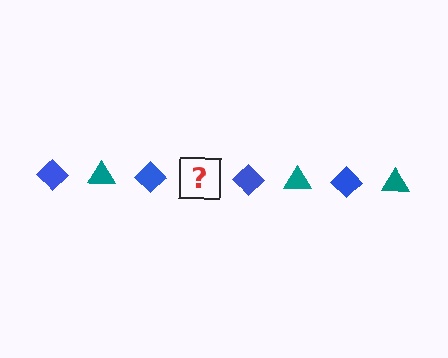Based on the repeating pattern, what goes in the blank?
The blank should be a teal triangle.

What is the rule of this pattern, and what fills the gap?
The rule is that the pattern alternates between blue diamond and teal triangle. The gap should be filled with a teal triangle.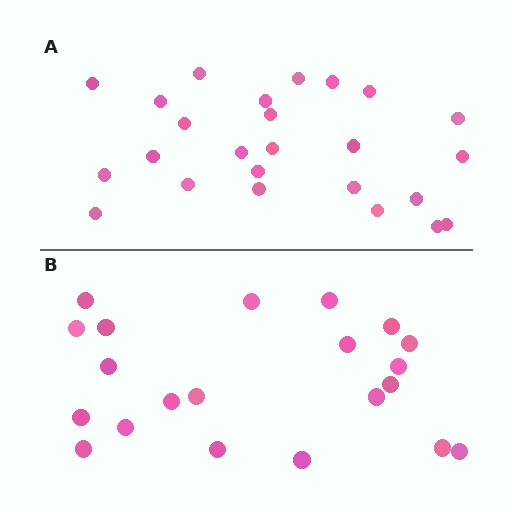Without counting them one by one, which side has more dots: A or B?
Region A (the top region) has more dots.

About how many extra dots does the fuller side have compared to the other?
Region A has about 4 more dots than region B.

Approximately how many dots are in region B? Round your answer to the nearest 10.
About 20 dots. (The exact count is 21, which rounds to 20.)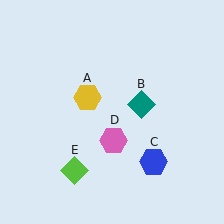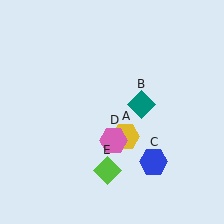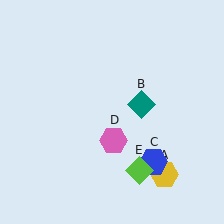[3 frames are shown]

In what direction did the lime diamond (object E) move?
The lime diamond (object E) moved right.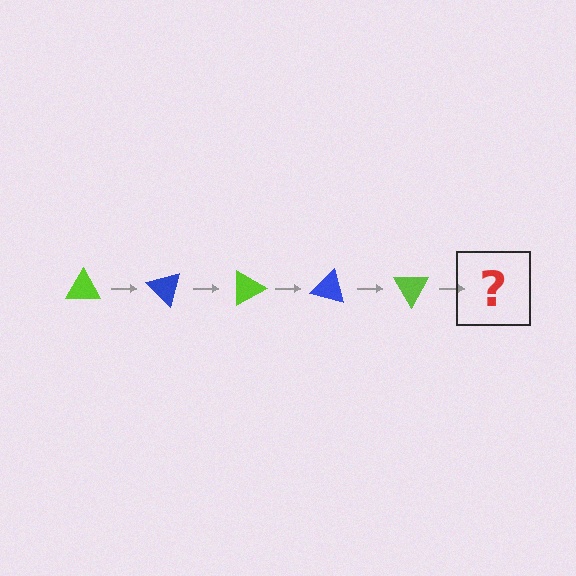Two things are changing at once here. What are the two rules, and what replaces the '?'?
The two rules are that it rotates 45 degrees each step and the color cycles through lime and blue. The '?' should be a blue triangle, rotated 225 degrees from the start.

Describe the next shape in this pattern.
It should be a blue triangle, rotated 225 degrees from the start.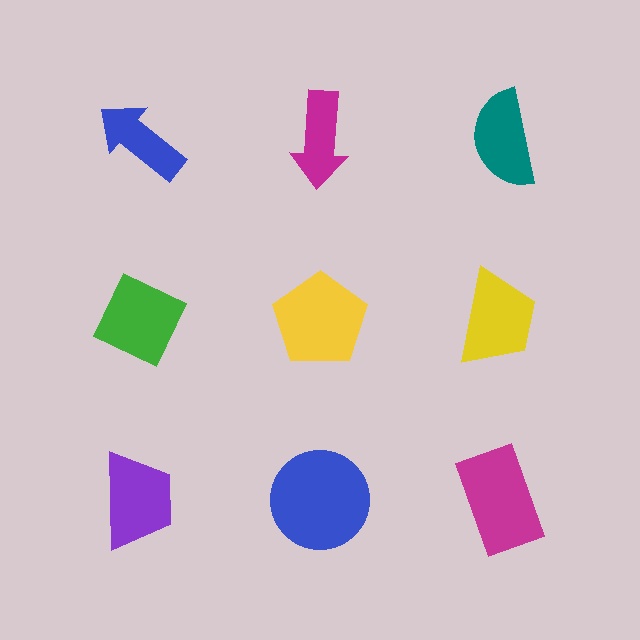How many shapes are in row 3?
3 shapes.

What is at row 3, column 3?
A magenta rectangle.